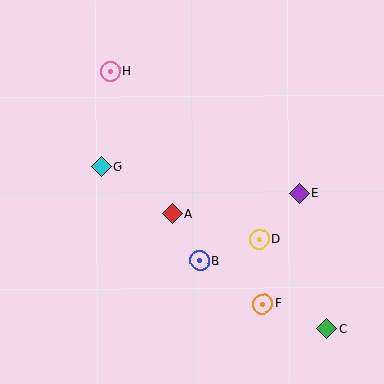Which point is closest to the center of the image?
Point A at (172, 214) is closest to the center.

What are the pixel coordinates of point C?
Point C is at (327, 329).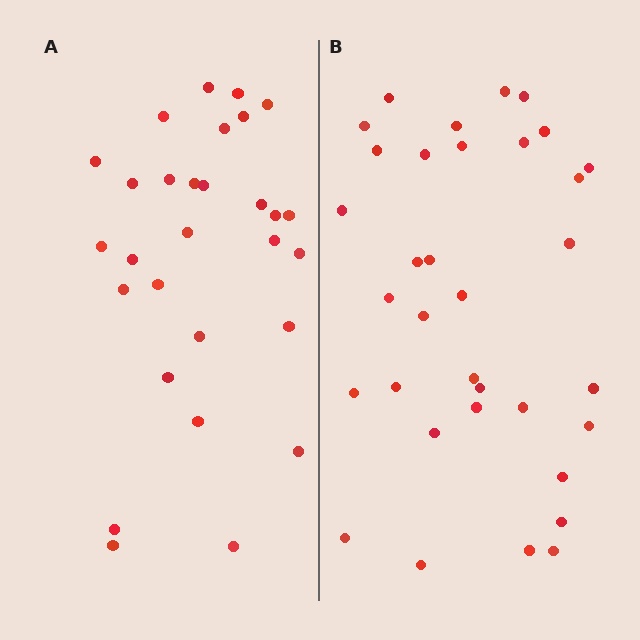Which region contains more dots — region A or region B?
Region B (the right region) has more dots.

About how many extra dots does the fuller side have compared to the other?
Region B has about 5 more dots than region A.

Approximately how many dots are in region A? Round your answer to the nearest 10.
About 30 dots. (The exact count is 29, which rounds to 30.)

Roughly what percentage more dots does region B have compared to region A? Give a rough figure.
About 15% more.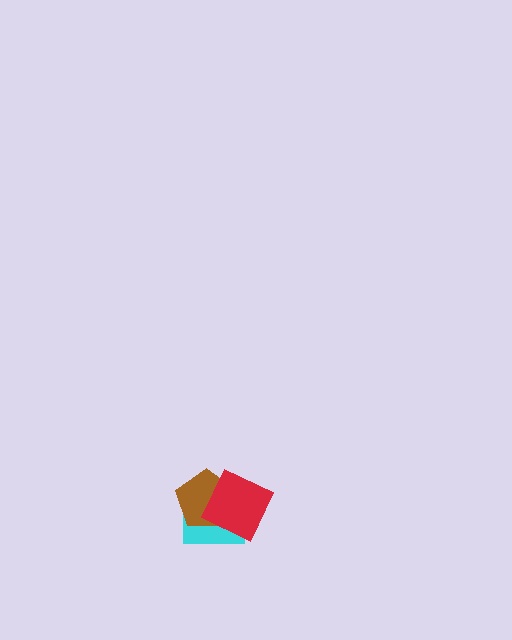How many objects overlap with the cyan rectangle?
2 objects overlap with the cyan rectangle.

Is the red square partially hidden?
No, no other shape covers it.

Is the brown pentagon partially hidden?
Yes, it is partially covered by another shape.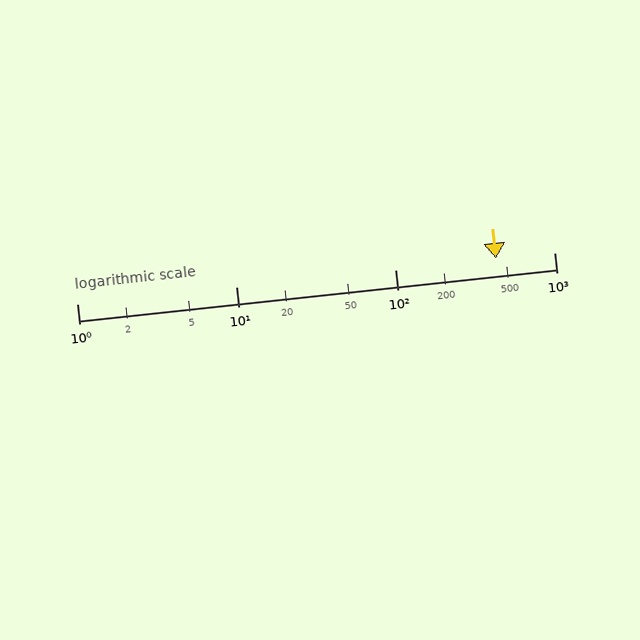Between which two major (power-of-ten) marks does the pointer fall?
The pointer is between 100 and 1000.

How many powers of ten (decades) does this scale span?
The scale spans 3 decades, from 1 to 1000.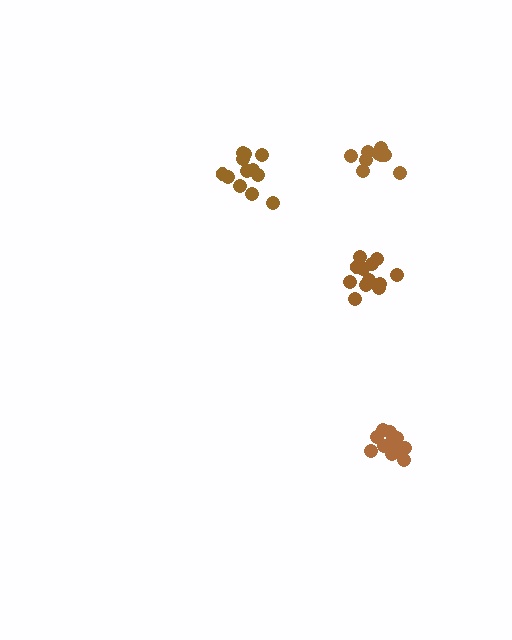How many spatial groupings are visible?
There are 4 spatial groupings.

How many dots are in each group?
Group 1: 9 dots, Group 2: 12 dots, Group 3: 12 dots, Group 4: 11 dots (44 total).